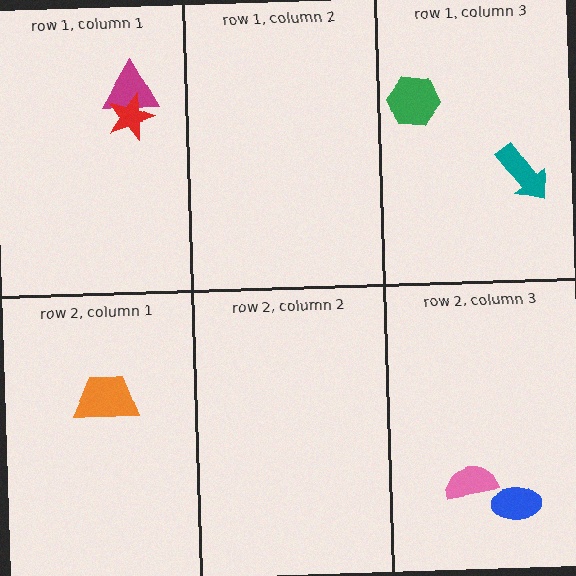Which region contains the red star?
The row 1, column 1 region.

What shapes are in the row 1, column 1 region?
The magenta triangle, the red star.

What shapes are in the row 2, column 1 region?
The orange trapezoid.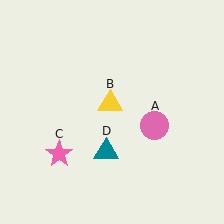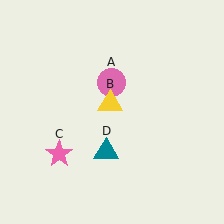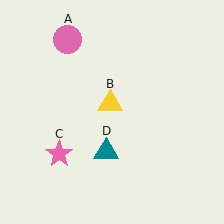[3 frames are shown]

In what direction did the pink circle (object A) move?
The pink circle (object A) moved up and to the left.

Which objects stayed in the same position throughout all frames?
Yellow triangle (object B) and pink star (object C) and teal triangle (object D) remained stationary.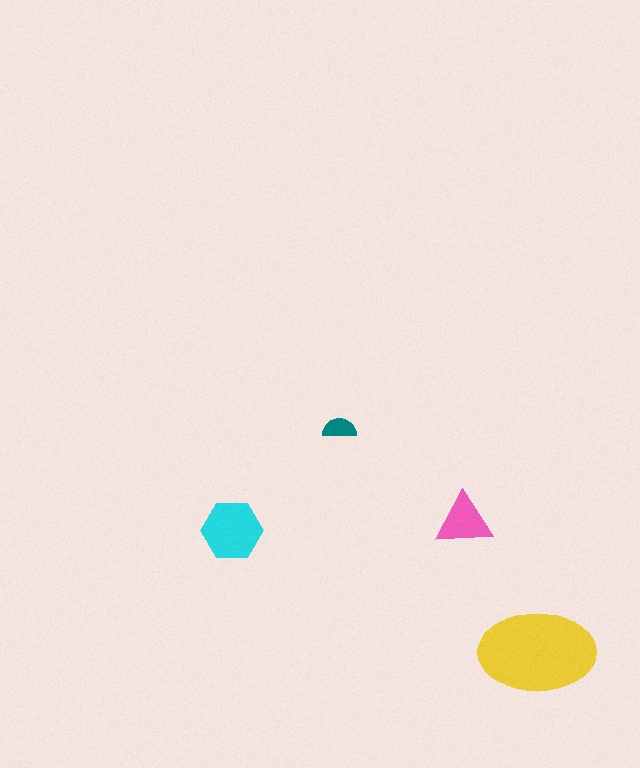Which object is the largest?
The yellow ellipse.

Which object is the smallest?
The teal semicircle.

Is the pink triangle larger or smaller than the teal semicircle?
Larger.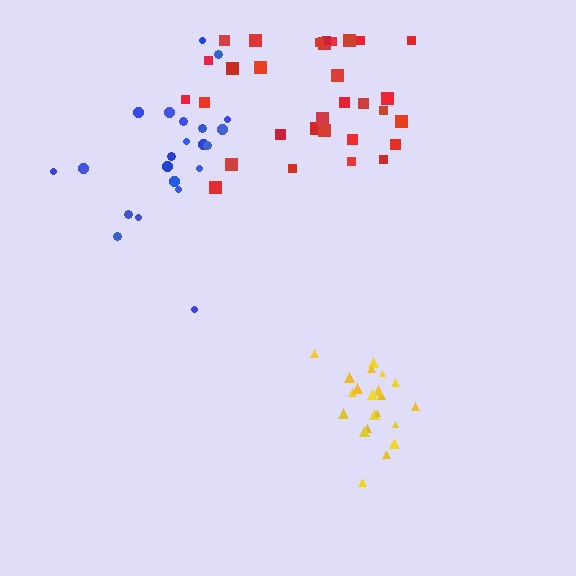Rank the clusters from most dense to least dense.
yellow, red, blue.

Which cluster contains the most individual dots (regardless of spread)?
Red (32).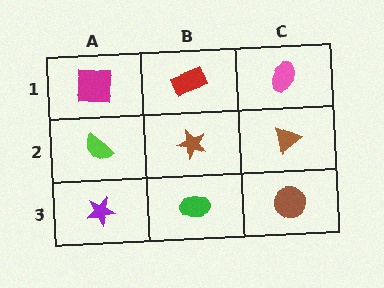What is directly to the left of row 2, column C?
A brown star.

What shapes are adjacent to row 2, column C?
A pink ellipse (row 1, column C), a brown circle (row 3, column C), a brown star (row 2, column B).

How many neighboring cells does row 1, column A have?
2.